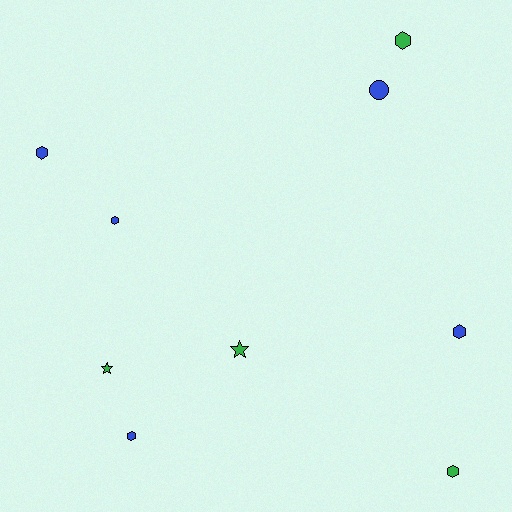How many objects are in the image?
There are 9 objects.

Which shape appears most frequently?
Hexagon, with 6 objects.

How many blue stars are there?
There are no blue stars.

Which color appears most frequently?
Blue, with 5 objects.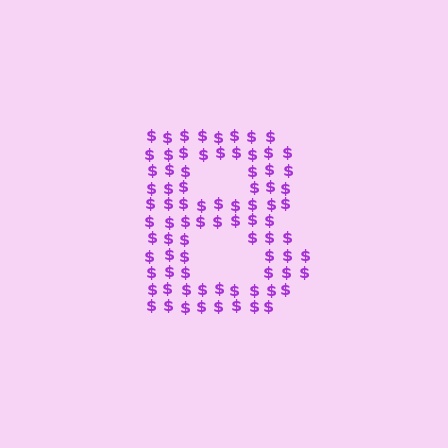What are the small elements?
The small elements are dollar signs.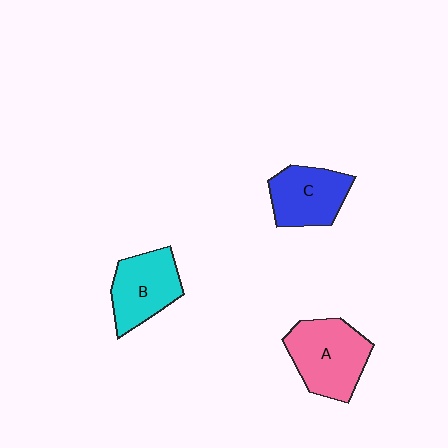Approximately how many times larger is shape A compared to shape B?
Approximately 1.2 times.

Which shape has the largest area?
Shape A (pink).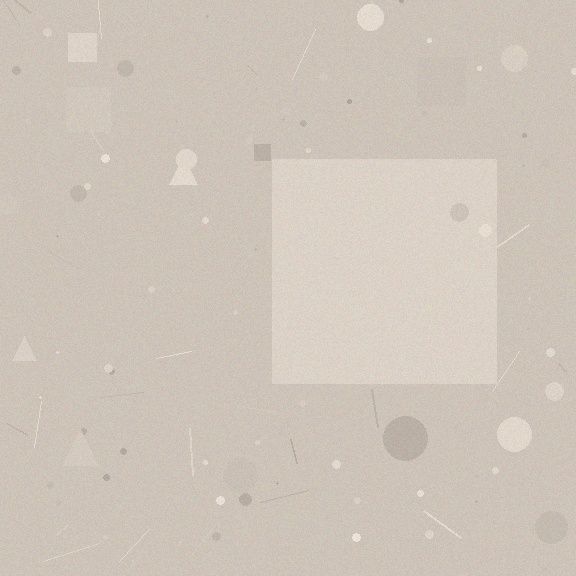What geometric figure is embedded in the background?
A square is embedded in the background.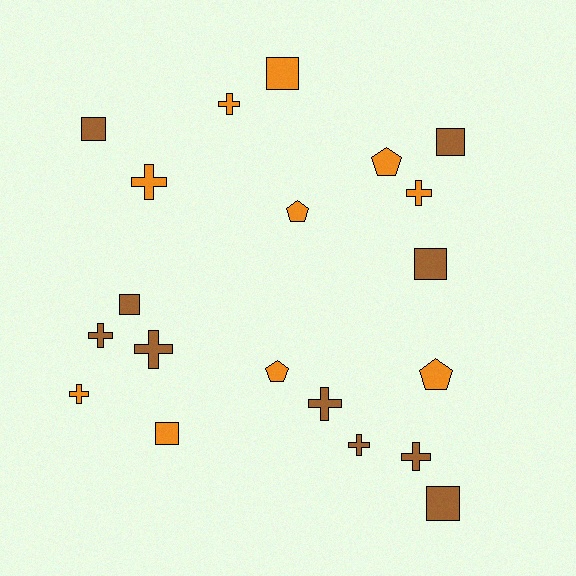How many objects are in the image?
There are 20 objects.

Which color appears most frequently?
Orange, with 10 objects.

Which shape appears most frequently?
Cross, with 9 objects.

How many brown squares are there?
There are 5 brown squares.